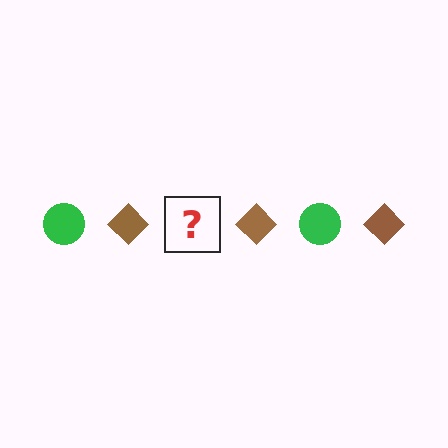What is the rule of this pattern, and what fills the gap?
The rule is that the pattern alternates between green circle and brown diamond. The gap should be filled with a green circle.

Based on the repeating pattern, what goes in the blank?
The blank should be a green circle.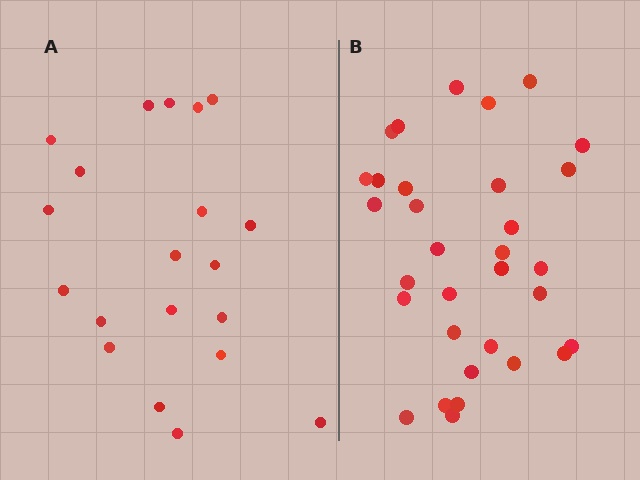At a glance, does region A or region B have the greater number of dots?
Region B (the right region) has more dots.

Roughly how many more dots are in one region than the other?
Region B has roughly 12 or so more dots than region A.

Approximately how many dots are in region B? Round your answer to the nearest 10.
About 30 dots. (The exact count is 32, which rounds to 30.)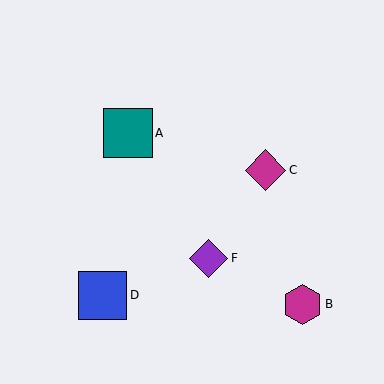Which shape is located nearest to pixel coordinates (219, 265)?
The purple diamond (labeled F) at (209, 258) is nearest to that location.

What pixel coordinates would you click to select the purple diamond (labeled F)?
Click at (209, 258) to select the purple diamond F.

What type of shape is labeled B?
Shape B is a magenta hexagon.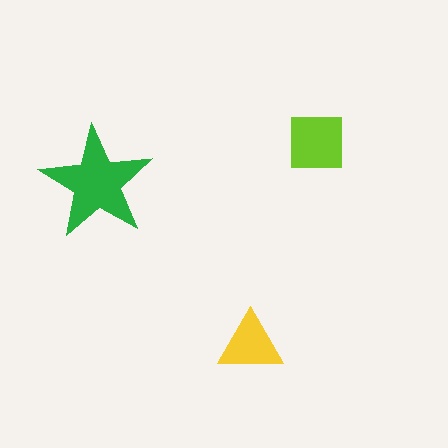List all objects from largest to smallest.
The green star, the lime square, the yellow triangle.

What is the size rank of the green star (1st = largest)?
1st.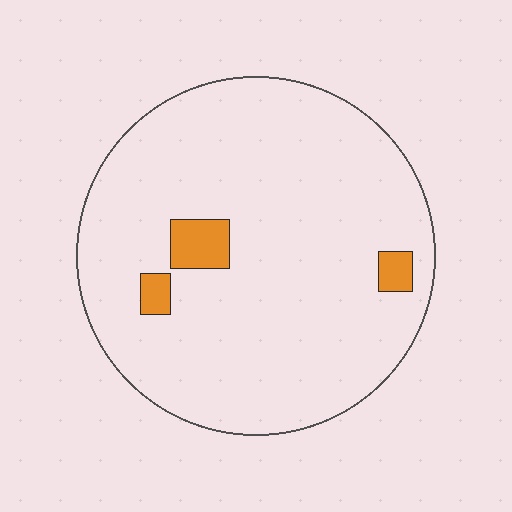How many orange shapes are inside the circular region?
3.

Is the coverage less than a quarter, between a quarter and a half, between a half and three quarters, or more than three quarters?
Less than a quarter.